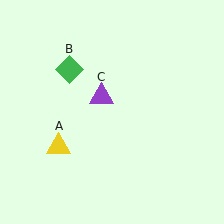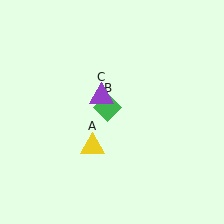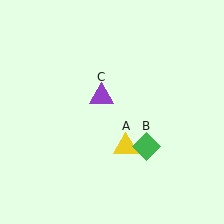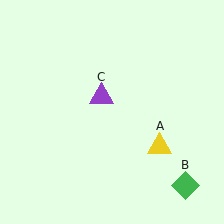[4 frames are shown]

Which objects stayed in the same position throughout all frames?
Purple triangle (object C) remained stationary.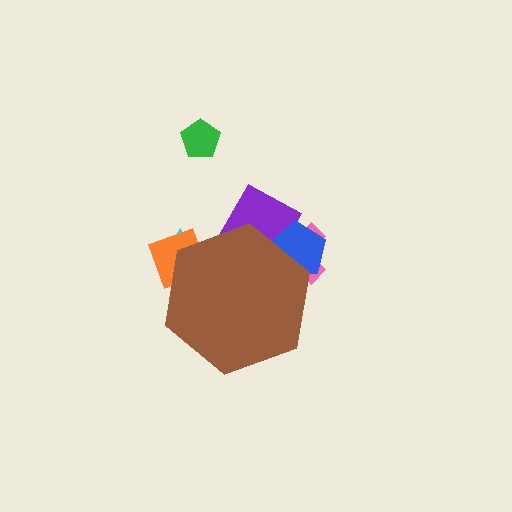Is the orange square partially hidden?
Yes, the orange square is partially hidden behind the brown hexagon.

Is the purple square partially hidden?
Yes, the purple square is partially hidden behind the brown hexagon.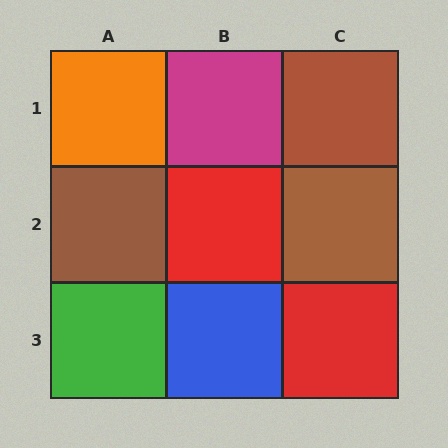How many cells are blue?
1 cell is blue.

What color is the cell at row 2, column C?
Brown.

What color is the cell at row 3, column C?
Red.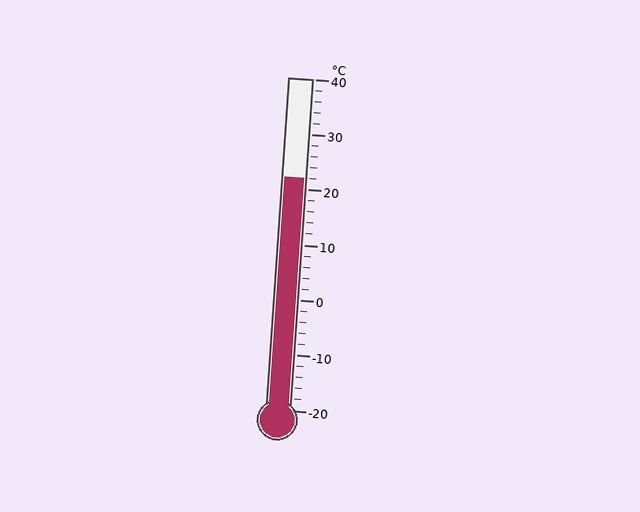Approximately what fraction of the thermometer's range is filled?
The thermometer is filled to approximately 70% of its range.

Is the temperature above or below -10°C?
The temperature is above -10°C.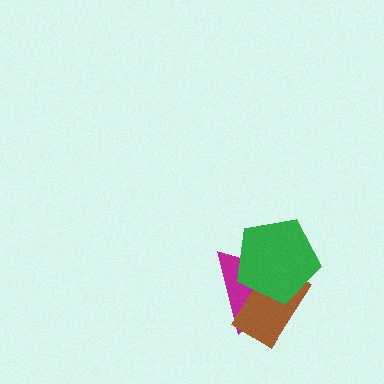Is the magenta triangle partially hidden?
Yes, it is partially covered by another shape.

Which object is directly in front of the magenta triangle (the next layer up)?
The brown rectangle is directly in front of the magenta triangle.